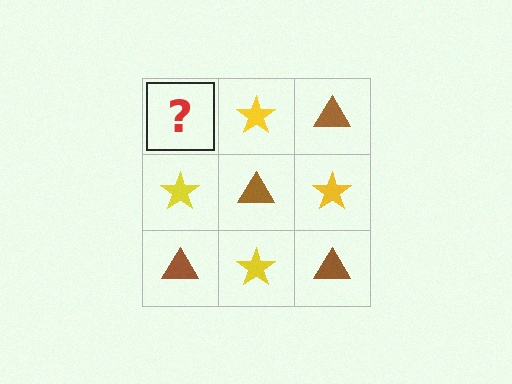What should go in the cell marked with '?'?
The missing cell should contain a brown triangle.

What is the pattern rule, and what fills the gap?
The rule is that it alternates brown triangle and yellow star in a checkerboard pattern. The gap should be filled with a brown triangle.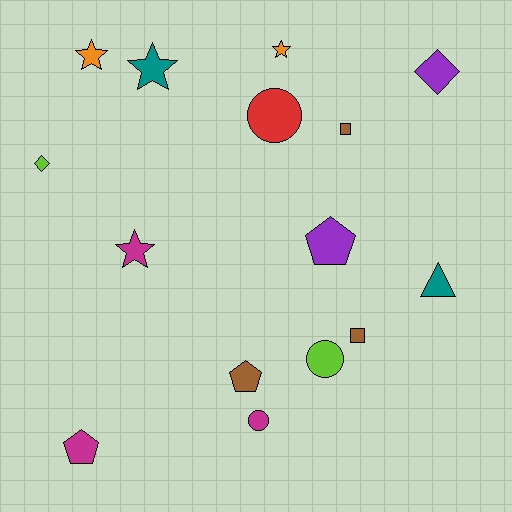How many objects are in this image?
There are 15 objects.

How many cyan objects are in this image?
There are no cyan objects.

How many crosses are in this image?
There are no crosses.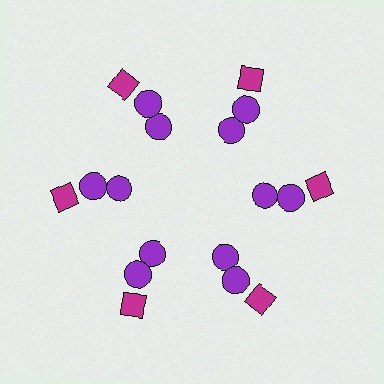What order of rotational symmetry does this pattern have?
This pattern has 6-fold rotational symmetry.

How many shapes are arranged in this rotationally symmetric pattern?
There are 18 shapes, arranged in 6 groups of 3.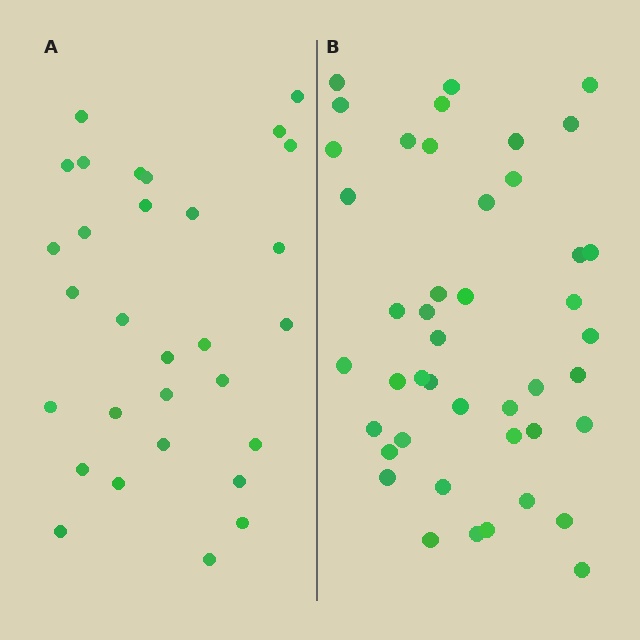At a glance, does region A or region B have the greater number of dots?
Region B (the right region) has more dots.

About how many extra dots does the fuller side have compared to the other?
Region B has approximately 15 more dots than region A.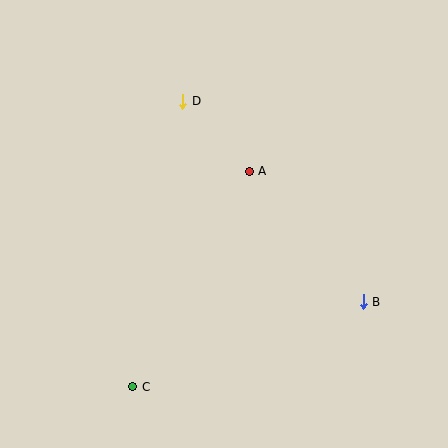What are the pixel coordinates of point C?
Point C is at (133, 387).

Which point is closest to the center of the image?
Point A at (249, 171) is closest to the center.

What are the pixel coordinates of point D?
Point D is at (183, 101).